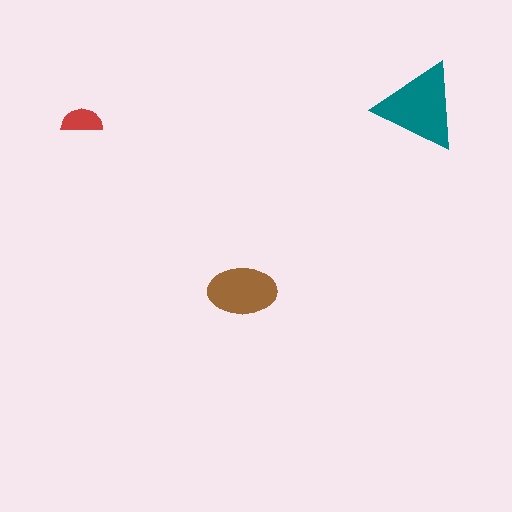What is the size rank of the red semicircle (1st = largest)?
3rd.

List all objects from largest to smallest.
The teal triangle, the brown ellipse, the red semicircle.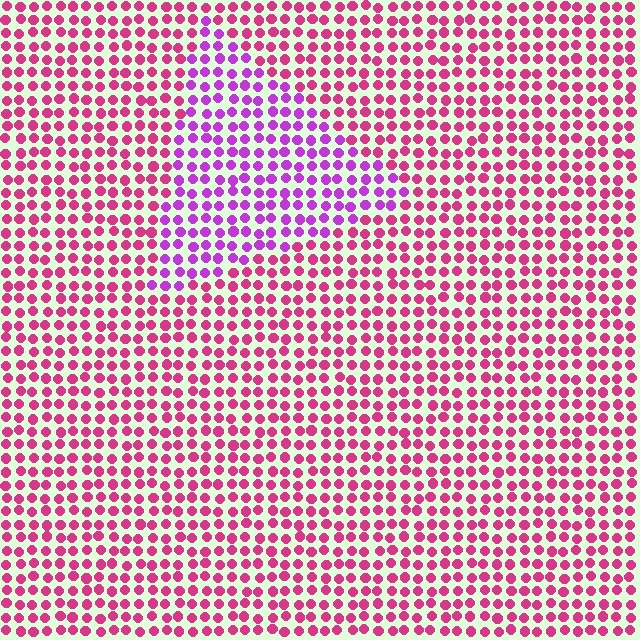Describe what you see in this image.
The image is filled with small magenta elements in a uniform arrangement. A triangle-shaped region is visible where the elements are tinted to a slightly different hue, forming a subtle color boundary.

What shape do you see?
I see a triangle.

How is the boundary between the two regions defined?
The boundary is defined purely by a slight shift in hue (about 37 degrees). Spacing, size, and orientation are identical on both sides.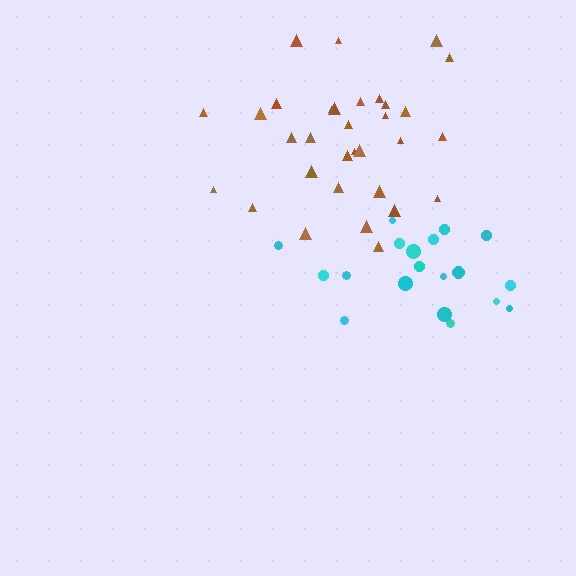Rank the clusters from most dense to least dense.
brown, cyan.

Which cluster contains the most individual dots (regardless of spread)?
Brown (32).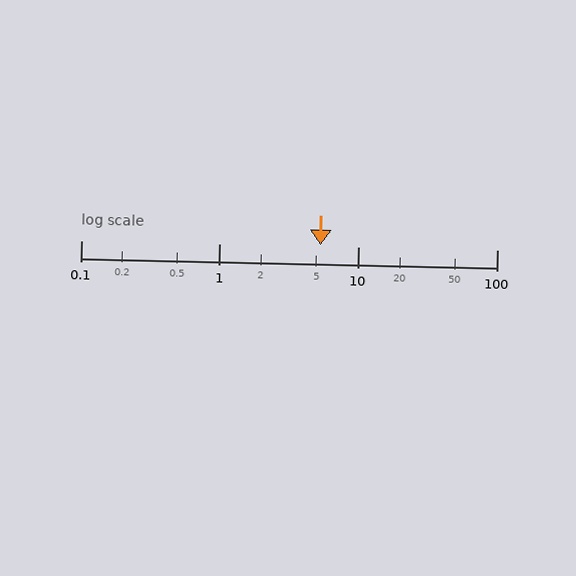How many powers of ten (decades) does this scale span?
The scale spans 3 decades, from 0.1 to 100.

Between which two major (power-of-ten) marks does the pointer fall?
The pointer is between 1 and 10.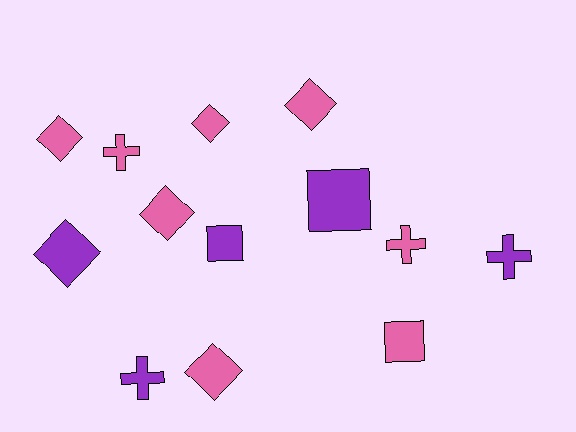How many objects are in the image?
There are 13 objects.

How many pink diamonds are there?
There are 5 pink diamonds.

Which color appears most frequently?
Pink, with 8 objects.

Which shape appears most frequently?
Diamond, with 6 objects.